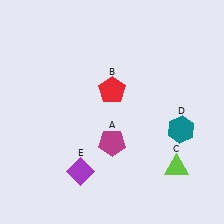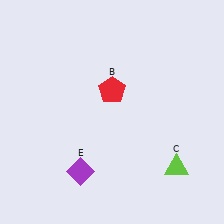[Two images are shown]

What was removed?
The magenta pentagon (A), the teal hexagon (D) were removed in Image 2.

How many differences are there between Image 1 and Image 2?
There are 2 differences between the two images.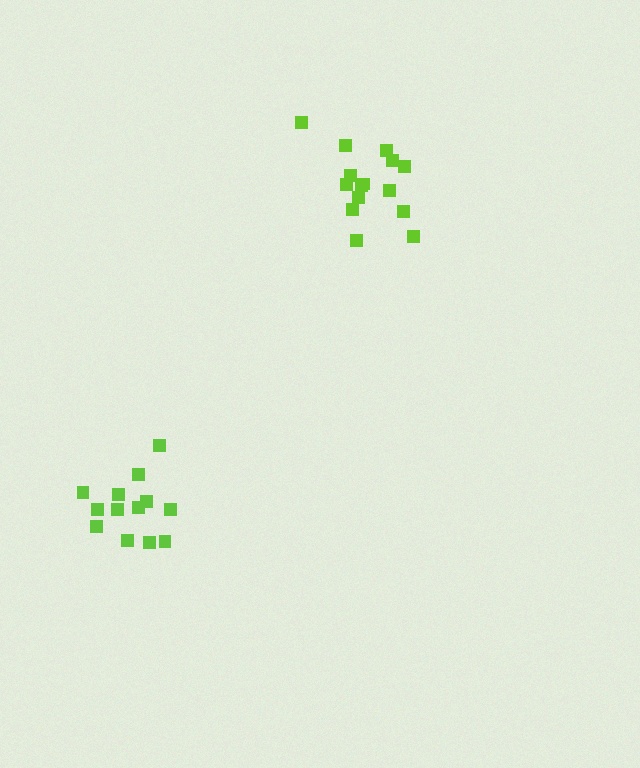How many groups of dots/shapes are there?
There are 2 groups.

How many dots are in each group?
Group 1: 13 dots, Group 2: 15 dots (28 total).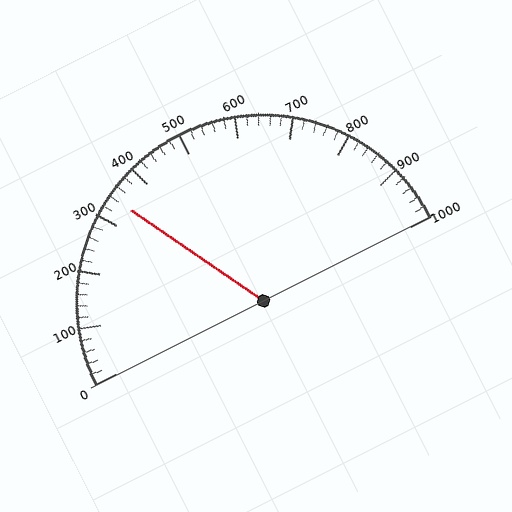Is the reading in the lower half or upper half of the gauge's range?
The reading is in the lower half of the range (0 to 1000).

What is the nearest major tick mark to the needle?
The nearest major tick mark is 300.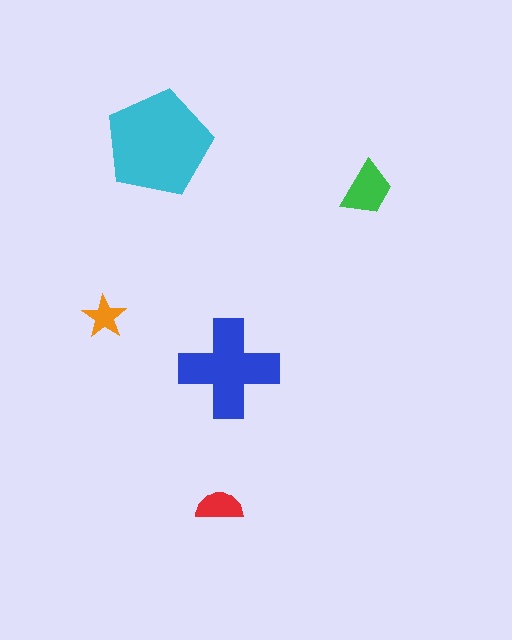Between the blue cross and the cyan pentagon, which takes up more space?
The cyan pentagon.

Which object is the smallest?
The orange star.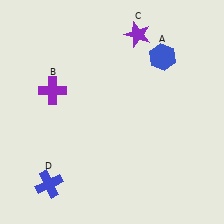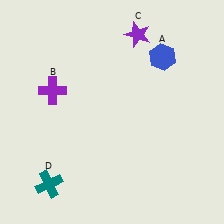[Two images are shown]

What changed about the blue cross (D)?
In Image 1, D is blue. In Image 2, it changed to teal.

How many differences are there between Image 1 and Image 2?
There is 1 difference between the two images.